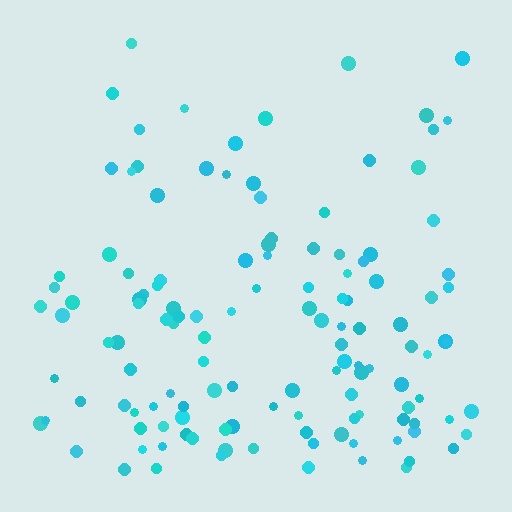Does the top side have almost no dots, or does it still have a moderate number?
Still a moderate number, just noticeably fewer than the bottom.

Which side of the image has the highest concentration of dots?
The bottom.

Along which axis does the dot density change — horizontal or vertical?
Vertical.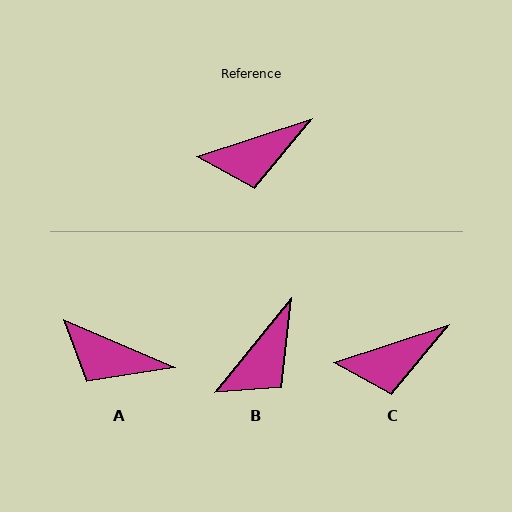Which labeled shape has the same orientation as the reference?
C.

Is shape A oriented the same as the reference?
No, it is off by about 41 degrees.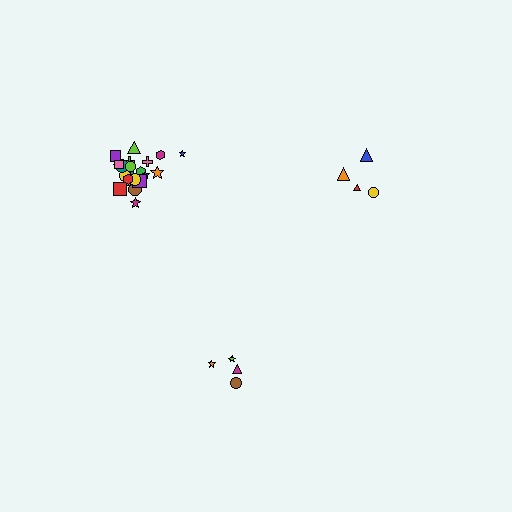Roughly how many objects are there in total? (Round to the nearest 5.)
Roughly 35 objects in total.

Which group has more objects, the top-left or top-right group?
The top-left group.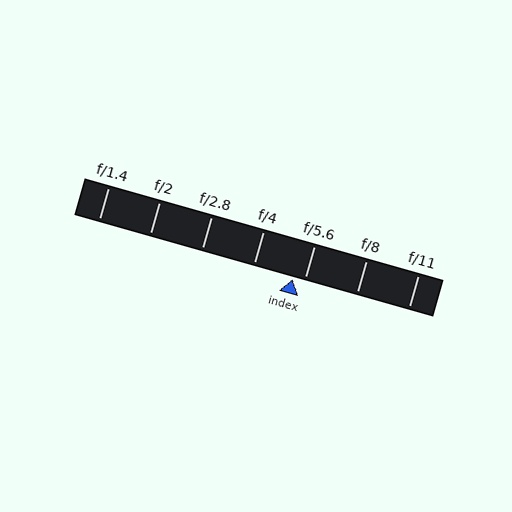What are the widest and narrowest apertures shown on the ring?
The widest aperture shown is f/1.4 and the narrowest is f/11.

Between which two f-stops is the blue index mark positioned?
The index mark is between f/4 and f/5.6.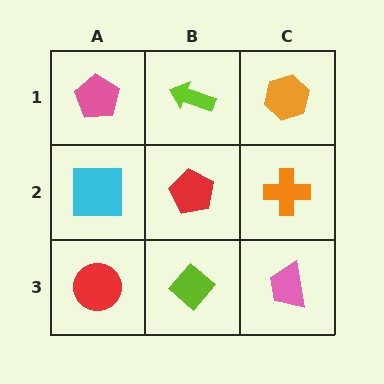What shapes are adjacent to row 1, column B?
A red pentagon (row 2, column B), a pink pentagon (row 1, column A), an orange hexagon (row 1, column C).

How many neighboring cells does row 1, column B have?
3.